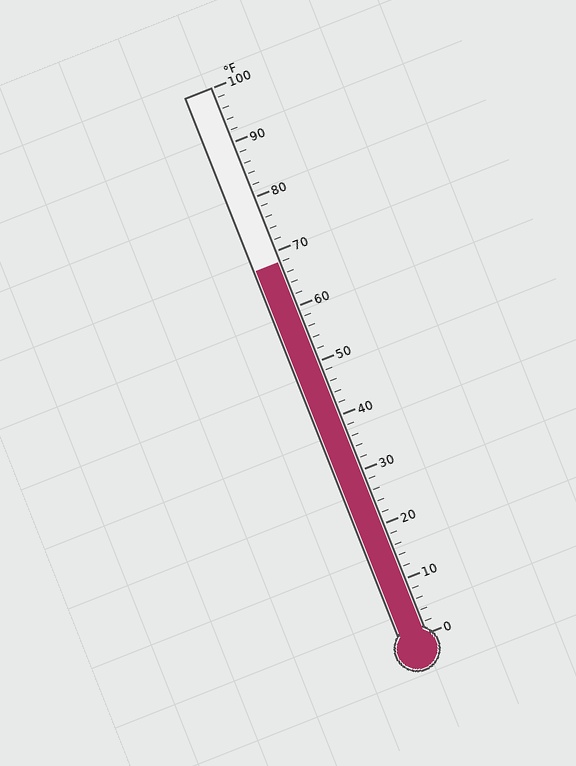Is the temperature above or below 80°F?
The temperature is below 80°F.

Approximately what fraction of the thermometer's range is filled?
The thermometer is filled to approximately 70% of its range.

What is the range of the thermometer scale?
The thermometer scale ranges from 0°F to 100°F.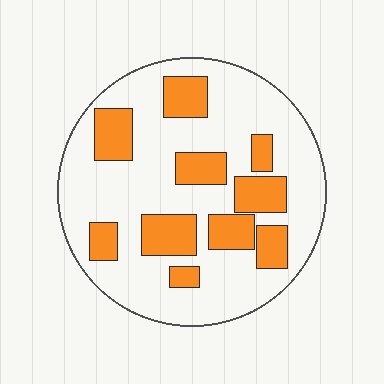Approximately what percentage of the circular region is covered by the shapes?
Approximately 30%.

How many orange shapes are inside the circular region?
10.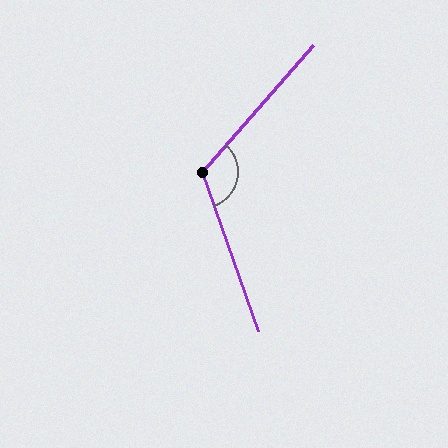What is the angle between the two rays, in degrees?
Approximately 119 degrees.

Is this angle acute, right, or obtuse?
It is obtuse.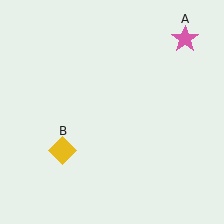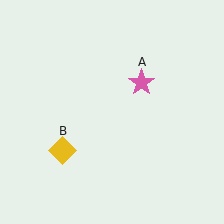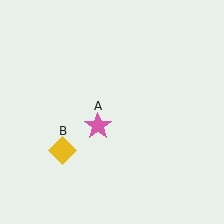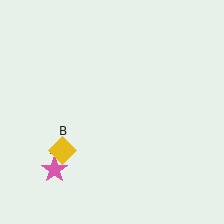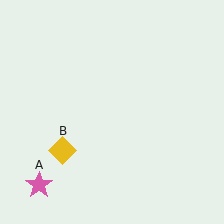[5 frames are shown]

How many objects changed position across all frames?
1 object changed position: pink star (object A).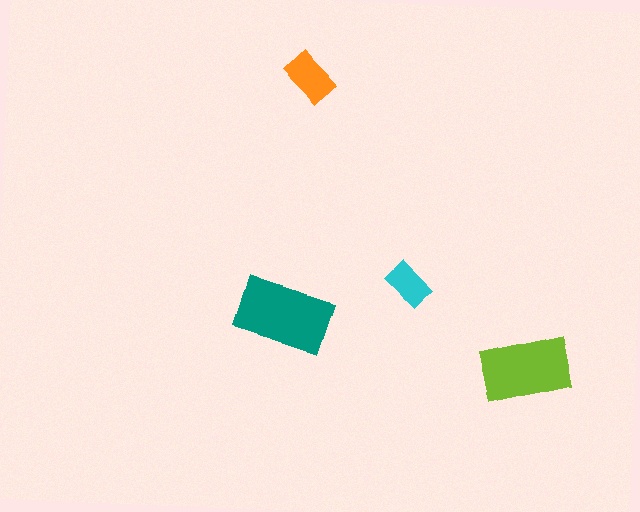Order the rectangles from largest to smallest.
the teal one, the lime one, the orange one, the cyan one.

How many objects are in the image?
There are 4 objects in the image.